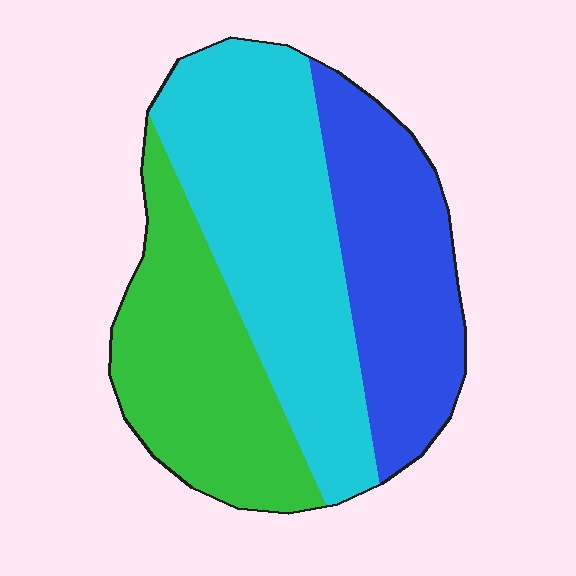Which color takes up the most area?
Cyan, at roughly 40%.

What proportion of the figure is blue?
Blue covers 29% of the figure.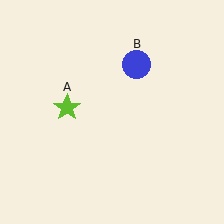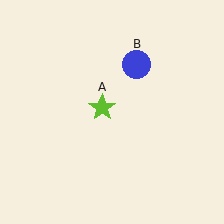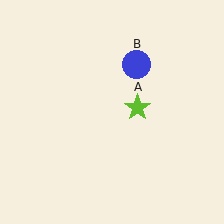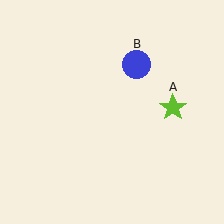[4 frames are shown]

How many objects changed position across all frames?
1 object changed position: lime star (object A).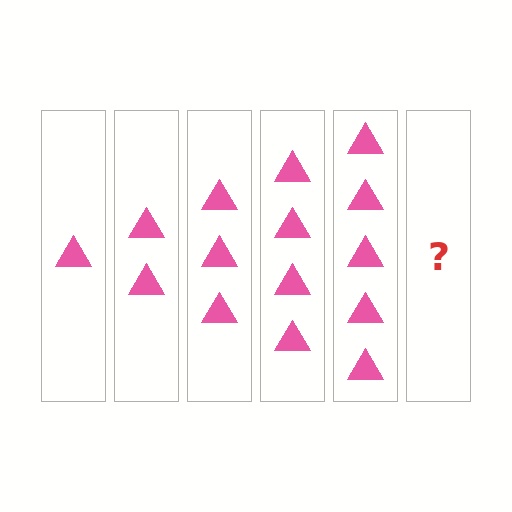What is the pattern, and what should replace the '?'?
The pattern is that each step adds one more triangle. The '?' should be 6 triangles.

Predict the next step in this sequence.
The next step is 6 triangles.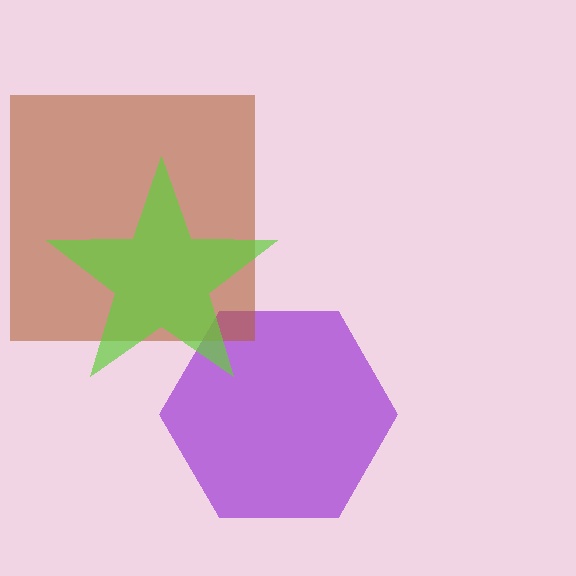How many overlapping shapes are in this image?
There are 3 overlapping shapes in the image.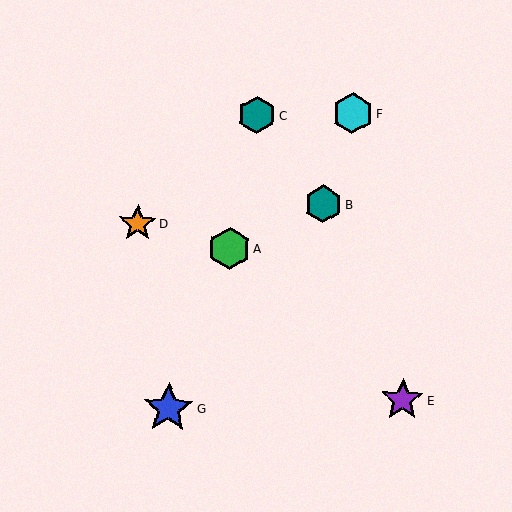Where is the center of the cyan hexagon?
The center of the cyan hexagon is at (353, 113).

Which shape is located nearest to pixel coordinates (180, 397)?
The blue star (labeled G) at (168, 408) is nearest to that location.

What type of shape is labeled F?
Shape F is a cyan hexagon.